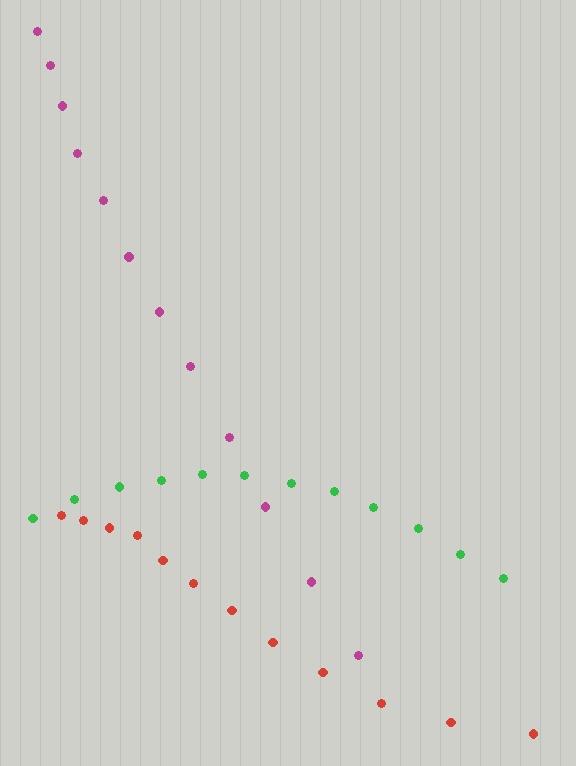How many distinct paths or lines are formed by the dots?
There are 3 distinct paths.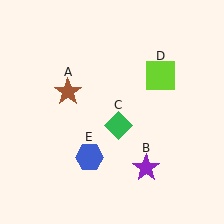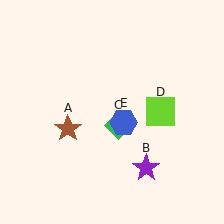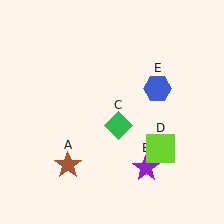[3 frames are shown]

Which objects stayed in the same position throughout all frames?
Purple star (object B) and green diamond (object C) remained stationary.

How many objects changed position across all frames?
3 objects changed position: brown star (object A), lime square (object D), blue hexagon (object E).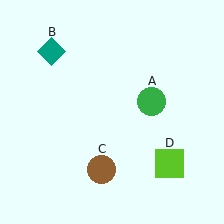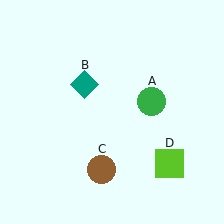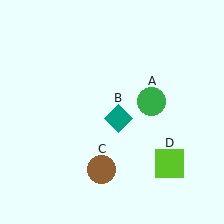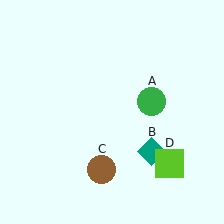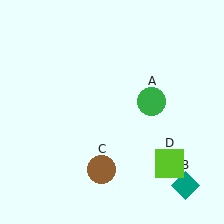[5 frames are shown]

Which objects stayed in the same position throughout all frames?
Green circle (object A) and brown circle (object C) and lime square (object D) remained stationary.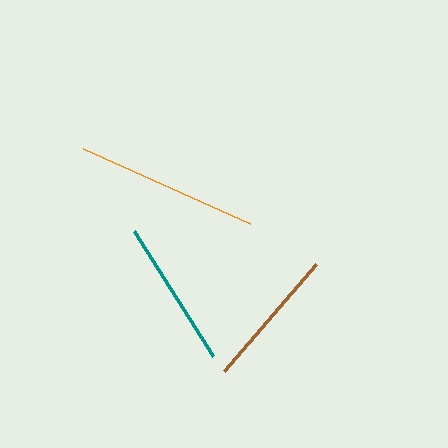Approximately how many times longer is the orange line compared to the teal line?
The orange line is approximately 1.2 times the length of the teal line.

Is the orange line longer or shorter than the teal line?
The orange line is longer than the teal line.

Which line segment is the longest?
The orange line is the longest at approximately 182 pixels.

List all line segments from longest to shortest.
From longest to shortest: orange, teal, brown.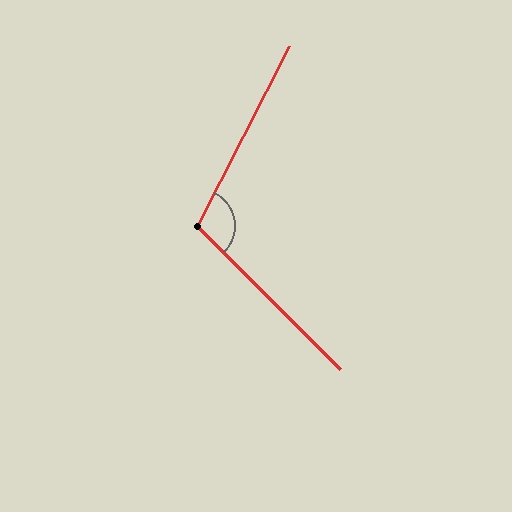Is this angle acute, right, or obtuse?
It is obtuse.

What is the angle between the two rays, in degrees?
Approximately 108 degrees.